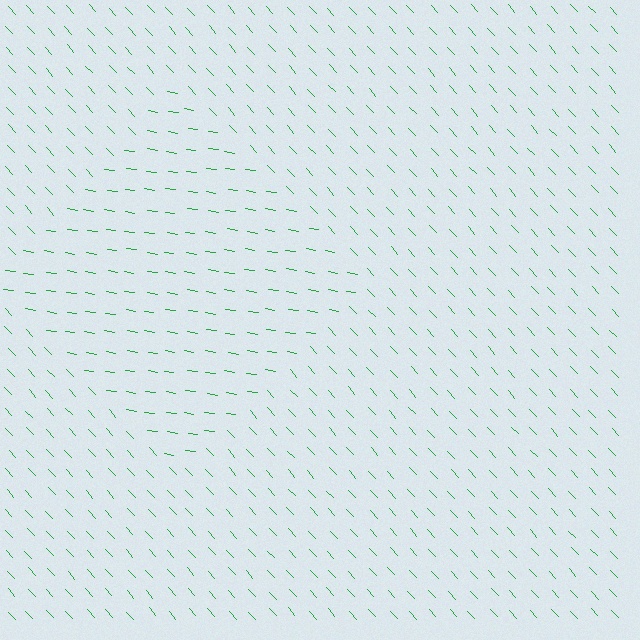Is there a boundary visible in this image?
Yes, there is a texture boundary formed by a change in line orientation.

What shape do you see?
I see a diamond.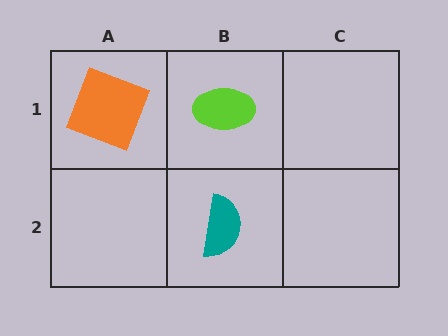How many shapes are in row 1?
2 shapes.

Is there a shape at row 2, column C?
No, that cell is empty.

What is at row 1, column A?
An orange square.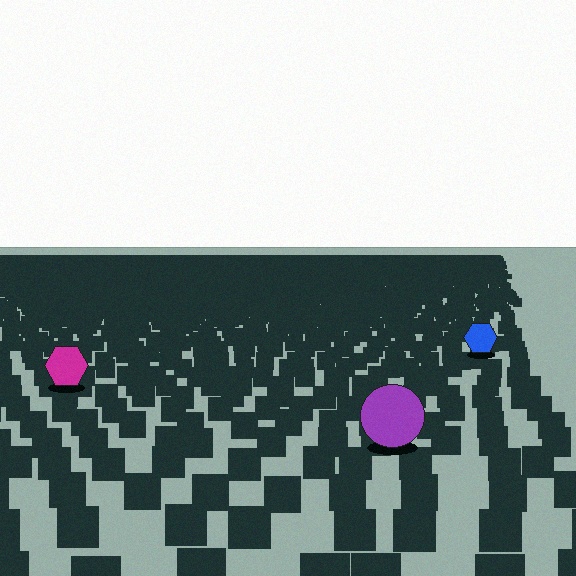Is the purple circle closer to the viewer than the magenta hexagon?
Yes. The purple circle is closer — you can tell from the texture gradient: the ground texture is coarser near it.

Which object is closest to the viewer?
The purple circle is closest. The texture marks near it are larger and more spread out.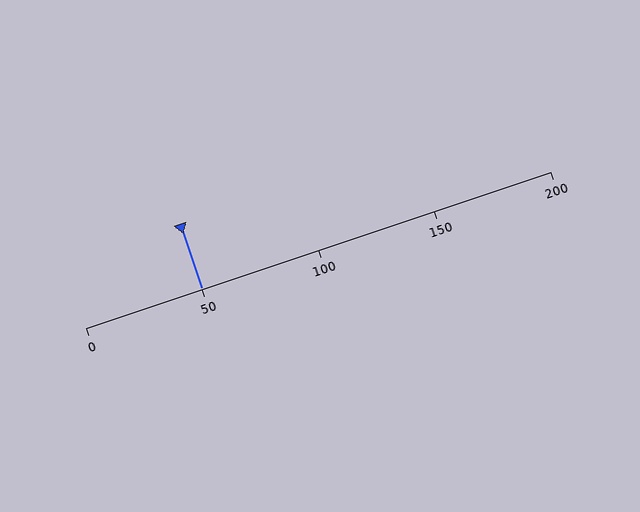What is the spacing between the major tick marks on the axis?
The major ticks are spaced 50 apart.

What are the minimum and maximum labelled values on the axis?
The axis runs from 0 to 200.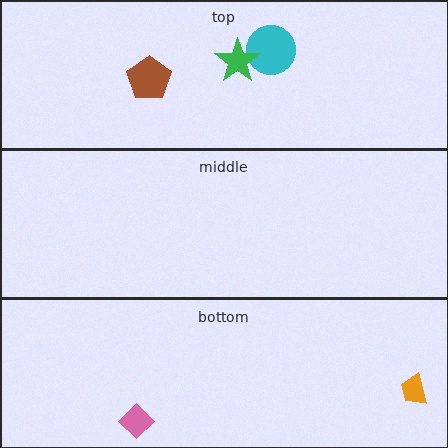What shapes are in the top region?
The cyan circle, the green star, the brown pentagon.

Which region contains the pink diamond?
The bottom region.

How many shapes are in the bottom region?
2.